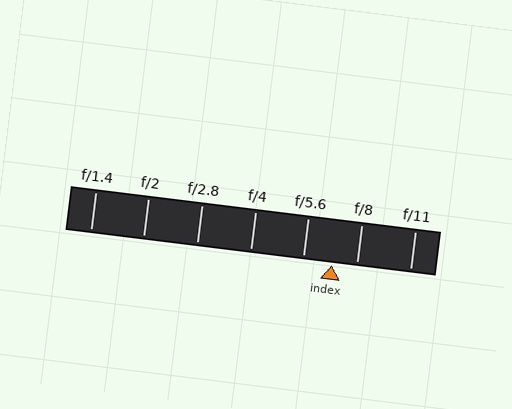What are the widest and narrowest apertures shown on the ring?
The widest aperture shown is f/1.4 and the narrowest is f/11.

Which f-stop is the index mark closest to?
The index mark is closest to f/8.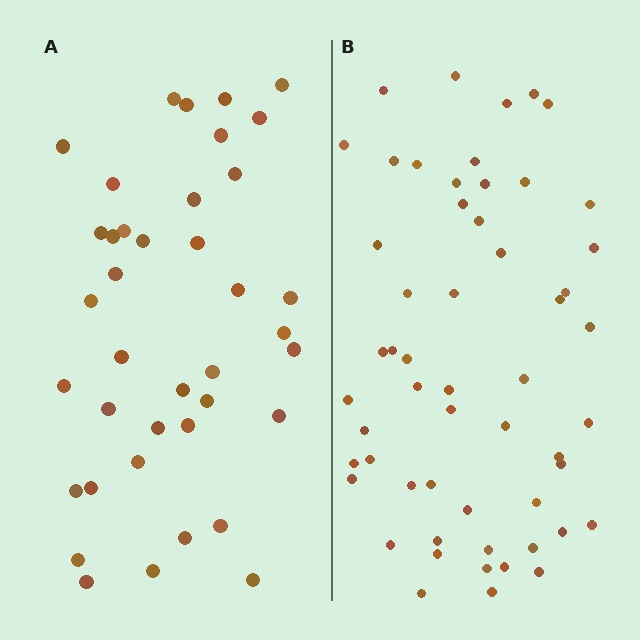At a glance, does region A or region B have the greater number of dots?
Region B (the right region) has more dots.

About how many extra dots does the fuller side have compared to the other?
Region B has approximately 15 more dots than region A.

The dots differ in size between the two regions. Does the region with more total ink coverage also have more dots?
No. Region A has more total ink coverage because its dots are larger, but region B actually contains more individual dots. Total area can be misleading — the number of items is what matters here.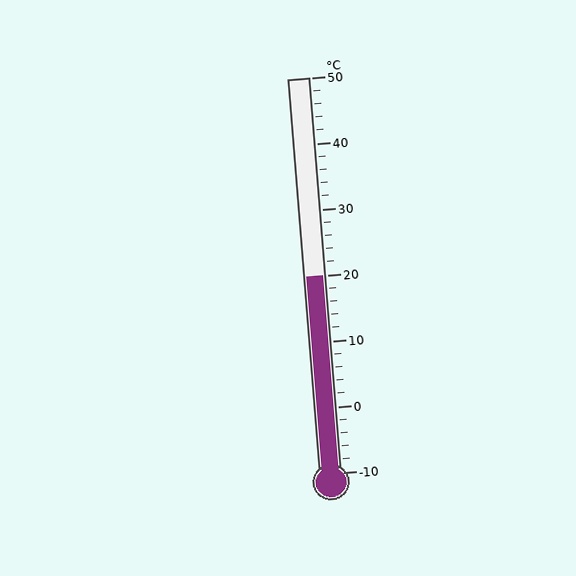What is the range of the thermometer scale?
The thermometer scale ranges from -10°C to 50°C.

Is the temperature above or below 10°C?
The temperature is above 10°C.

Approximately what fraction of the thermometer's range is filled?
The thermometer is filled to approximately 50% of its range.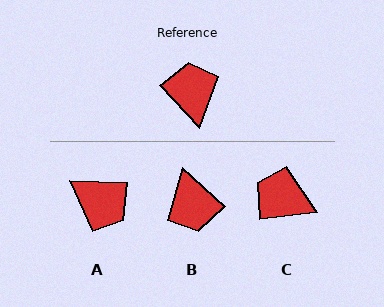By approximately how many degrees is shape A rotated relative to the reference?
Approximately 135 degrees clockwise.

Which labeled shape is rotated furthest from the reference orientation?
B, about 175 degrees away.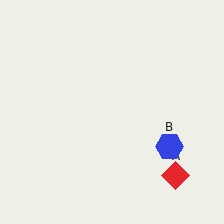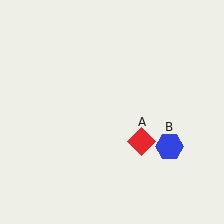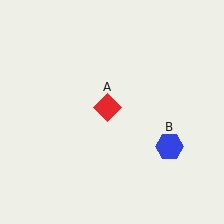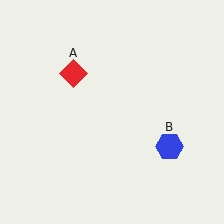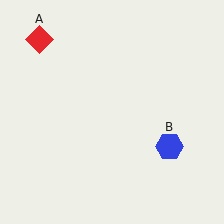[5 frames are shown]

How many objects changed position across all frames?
1 object changed position: red diamond (object A).